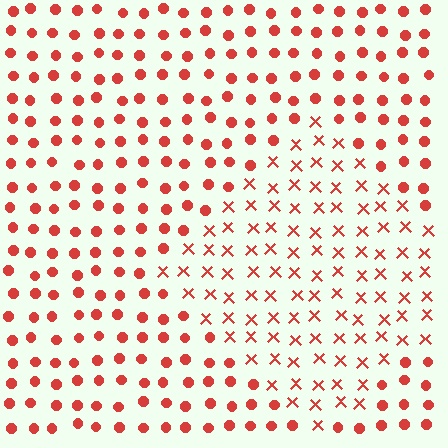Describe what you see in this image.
The image is filled with small red elements arranged in a uniform grid. A diamond-shaped region contains X marks, while the surrounding area contains circles. The boundary is defined purely by the change in element shape.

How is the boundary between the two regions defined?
The boundary is defined by a change in element shape: X marks inside vs. circles outside. All elements share the same color and spacing.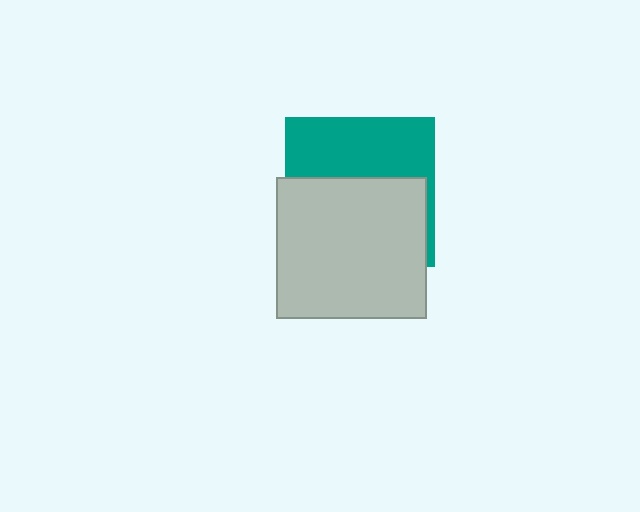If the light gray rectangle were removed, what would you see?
You would see the complete teal square.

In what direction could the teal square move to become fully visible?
The teal square could move up. That would shift it out from behind the light gray rectangle entirely.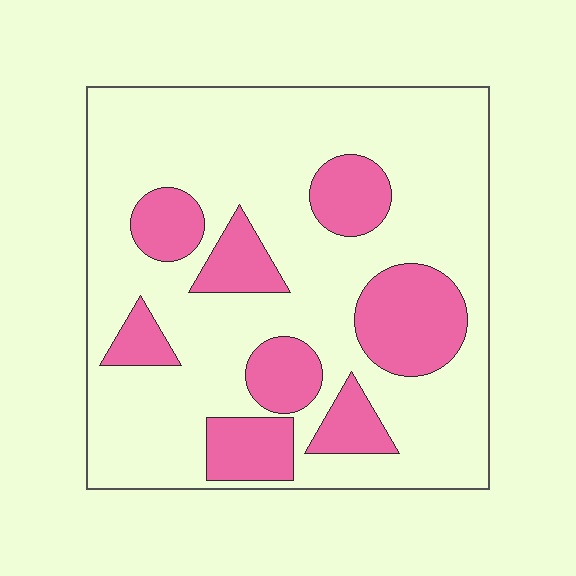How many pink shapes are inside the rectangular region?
8.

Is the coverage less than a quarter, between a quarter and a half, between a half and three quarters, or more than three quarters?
Between a quarter and a half.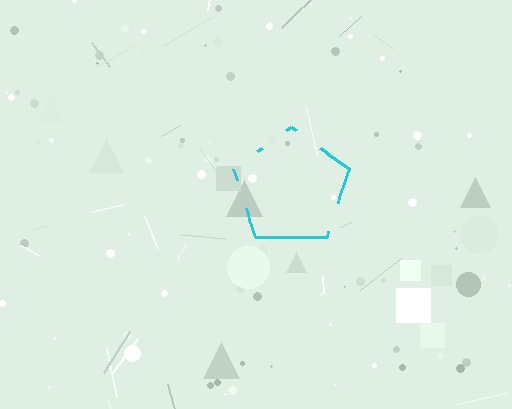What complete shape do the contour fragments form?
The contour fragments form a pentagon.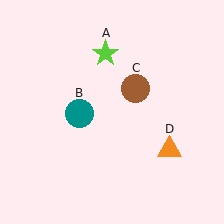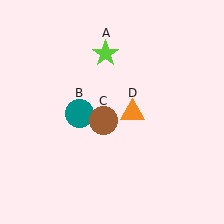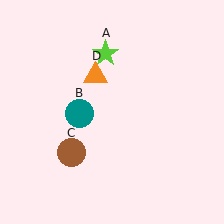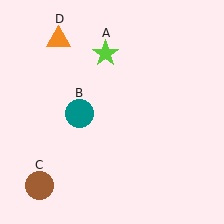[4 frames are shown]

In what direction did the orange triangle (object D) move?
The orange triangle (object D) moved up and to the left.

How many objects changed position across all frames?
2 objects changed position: brown circle (object C), orange triangle (object D).